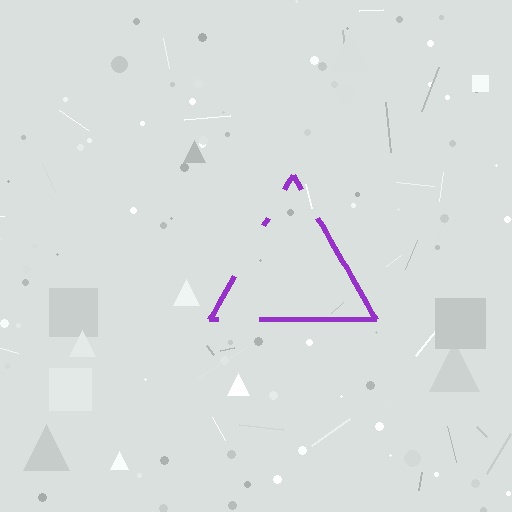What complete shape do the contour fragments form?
The contour fragments form a triangle.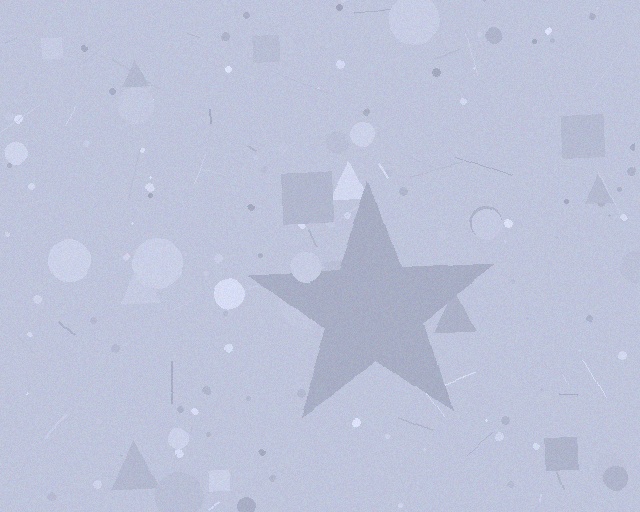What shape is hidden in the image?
A star is hidden in the image.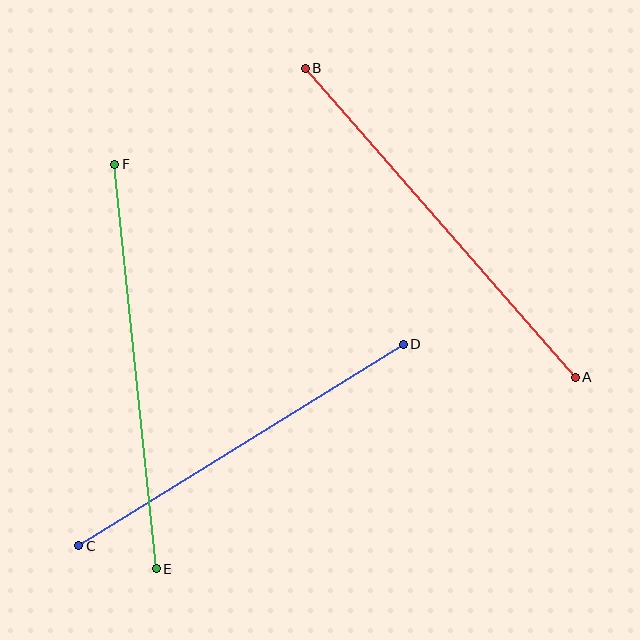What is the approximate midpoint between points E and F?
The midpoint is at approximately (135, 366) pixels.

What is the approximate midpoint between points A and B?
The midpoint is at approximately (440, 223) pixels.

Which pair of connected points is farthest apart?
Points A and B are farthest apart.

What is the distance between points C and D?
The distance is approximately 382 pixels.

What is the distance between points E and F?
The distance is approximately 406 pixels.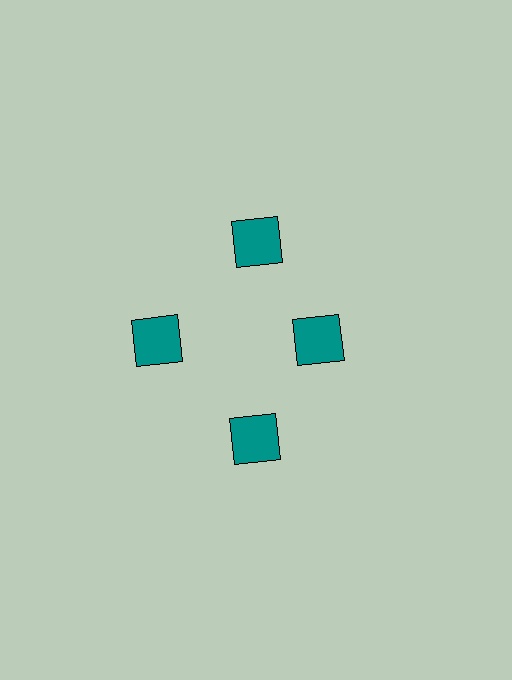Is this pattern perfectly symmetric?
No. The 4 teal squares are arranged in a ring, but one element near the 3 o'clock position is pulled inward toward the center, breaking the 4-fold rotational symmetry.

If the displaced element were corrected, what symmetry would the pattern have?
It would have 4-fold rotational symmetry — the pattern would map onto itself every 90 degrees.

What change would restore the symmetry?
The symmetry would be restored by moving it outward, back onto the ring so that all 4 squares sit at equal angles and equal distance from the center.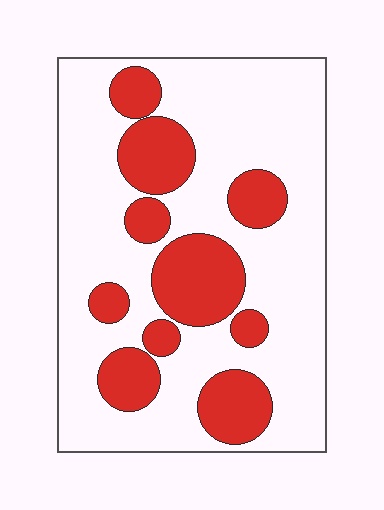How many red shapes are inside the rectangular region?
10.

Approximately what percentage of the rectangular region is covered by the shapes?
Approximately 30%.